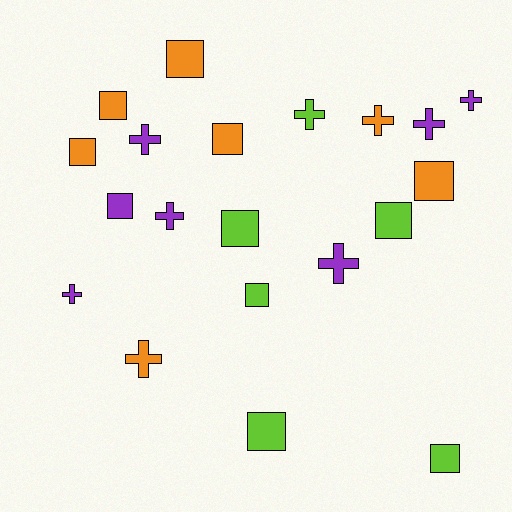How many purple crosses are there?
There are 6 purple crosses.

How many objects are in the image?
There are 20 objects.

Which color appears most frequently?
Orange, with 7 objects.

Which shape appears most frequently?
Square, with 11 objects.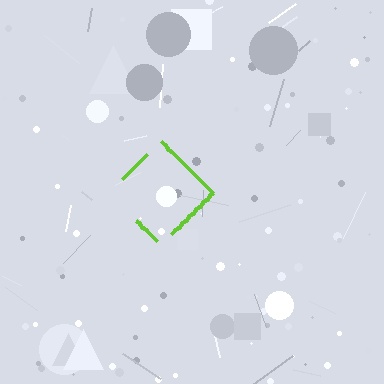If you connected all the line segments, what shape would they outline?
They would outline a diamond.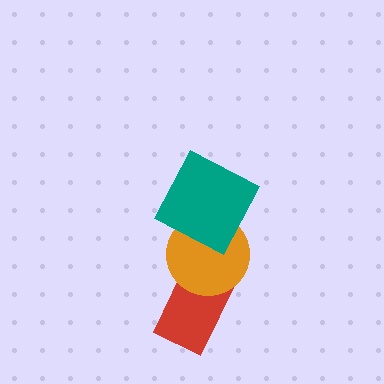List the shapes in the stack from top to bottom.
From top to bottom: the teal square, the orange circle, the red rectangle.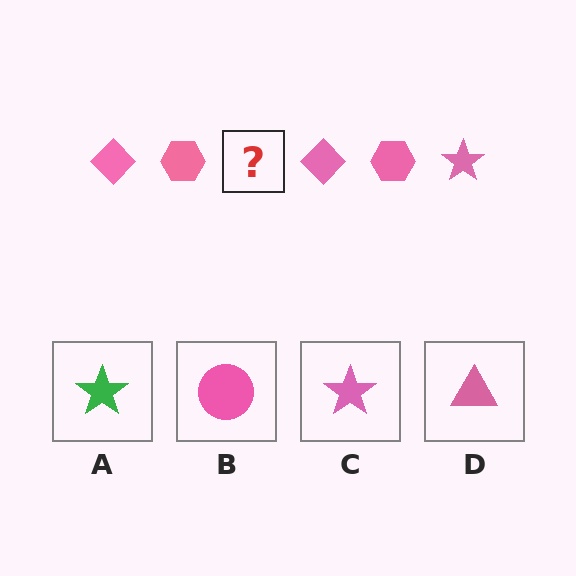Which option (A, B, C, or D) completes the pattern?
C.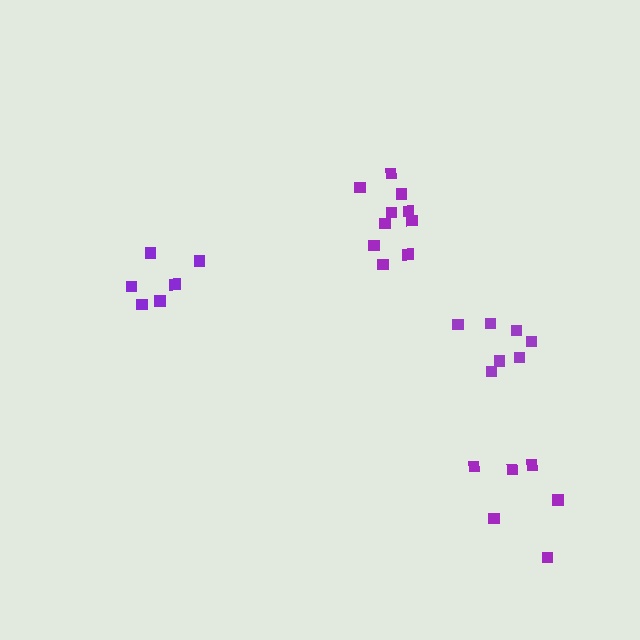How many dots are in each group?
Group 1: 10 dots, Group 2: 6 dots, Group 3: 7 dots, Group 4: 6 dots (29 total).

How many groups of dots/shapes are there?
There are 4 groups.